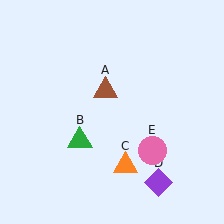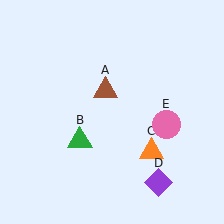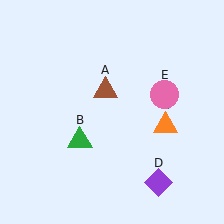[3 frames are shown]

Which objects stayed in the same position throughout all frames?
Brown triangle (object A) and green triangle (object B) and purple diamond (object D) remained stationary.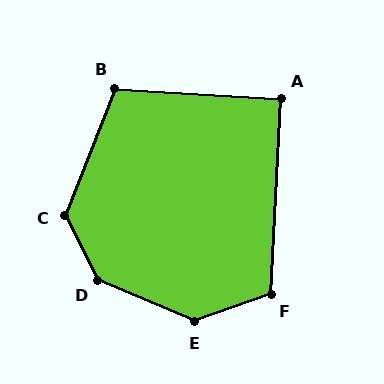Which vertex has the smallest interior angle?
A, at approximately 91 degrees.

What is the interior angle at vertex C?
Approximately 132 degrees (obtuse).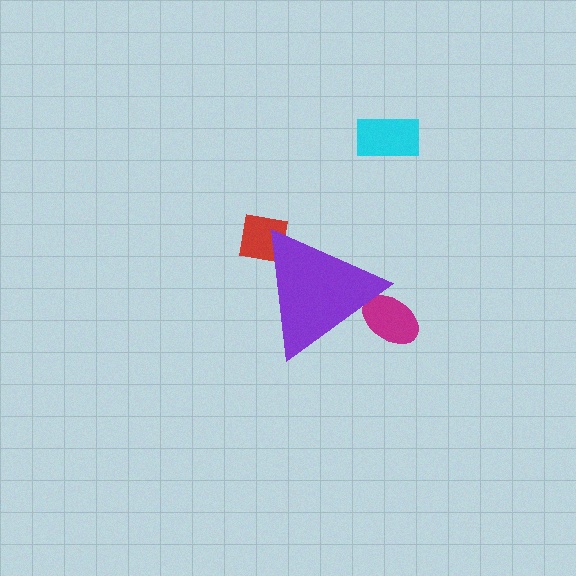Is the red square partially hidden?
Yes, the red square is partially hidden behind the purple triangle.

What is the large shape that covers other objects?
A purple triangle.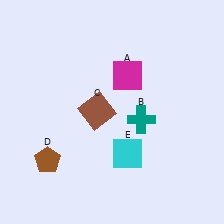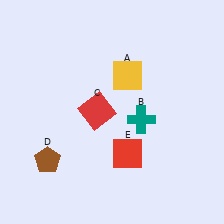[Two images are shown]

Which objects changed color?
A changed from magenta to yellow. C changed from brown to red. E changed from cyan to red.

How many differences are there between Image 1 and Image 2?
There are 3 differences between the two images.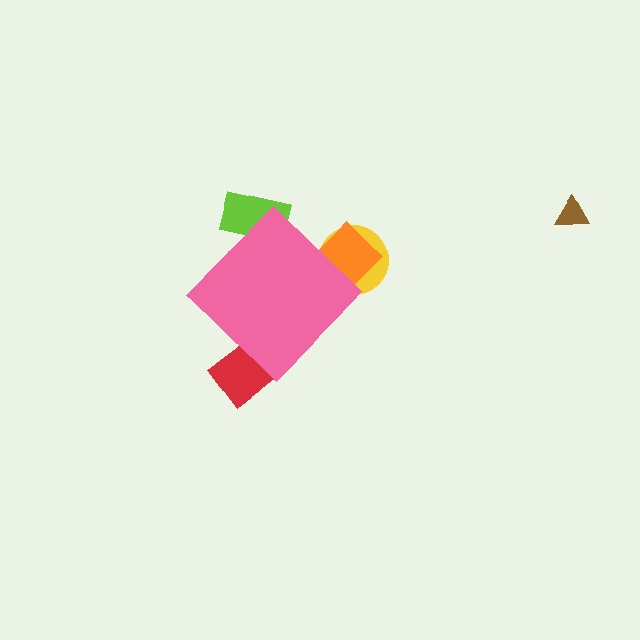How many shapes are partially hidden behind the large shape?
4 shapes are partially hidden.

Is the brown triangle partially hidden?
No, the brown triangle is fully visible.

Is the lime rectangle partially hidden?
Yes, the lime rectangle is partially hidden behind the pink diamond.